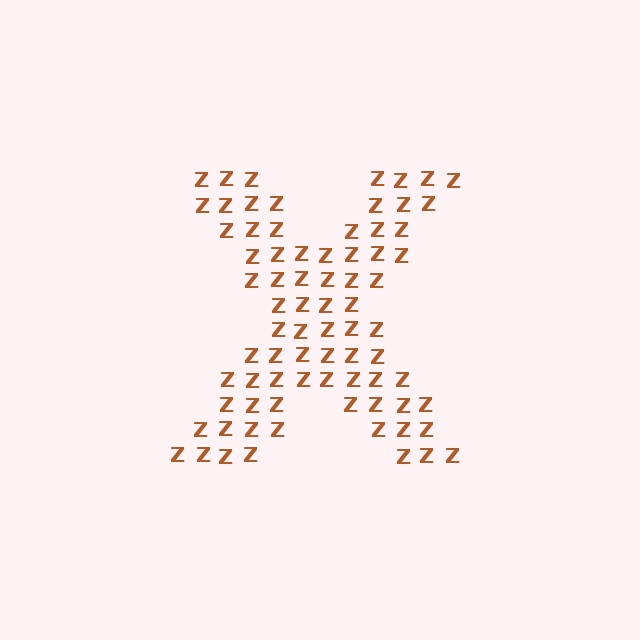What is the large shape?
The large shape is the letter X.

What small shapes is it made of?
It is made of small letter Z's.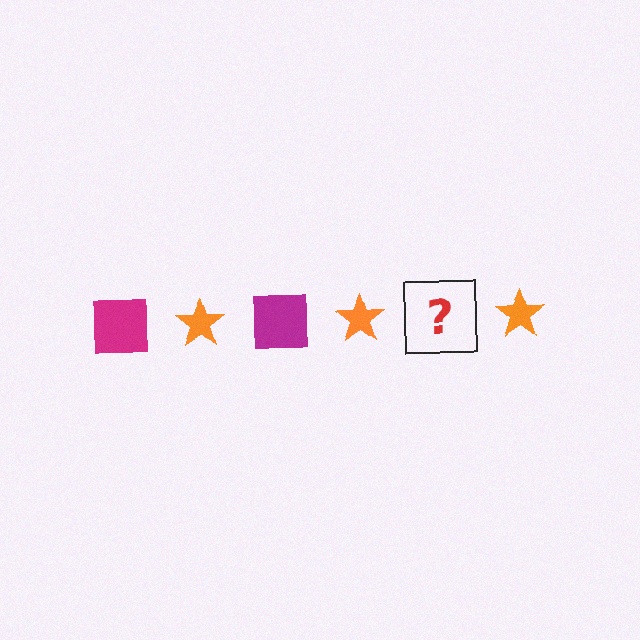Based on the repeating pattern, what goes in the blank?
The blank should be a magenta square.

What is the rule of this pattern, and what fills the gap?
The rule is that the pattern alternates between magenta square and orange star. The gap should be filled with a magenta square.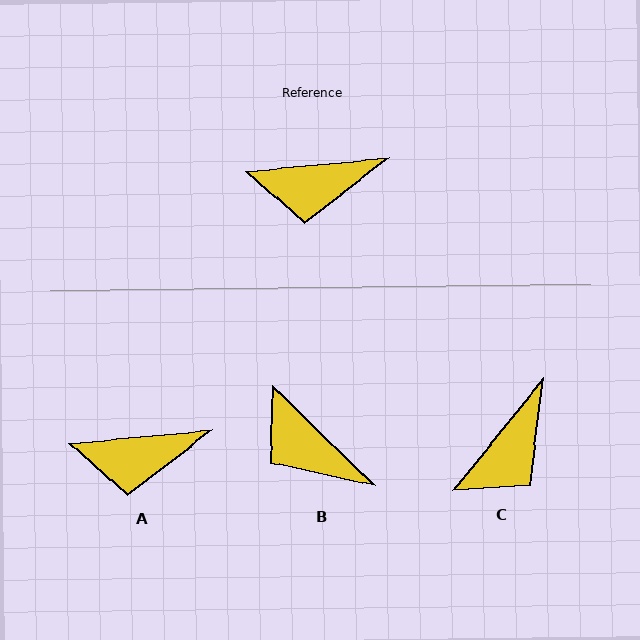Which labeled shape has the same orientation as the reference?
A.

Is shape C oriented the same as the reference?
No, it is off by about 46 degrees.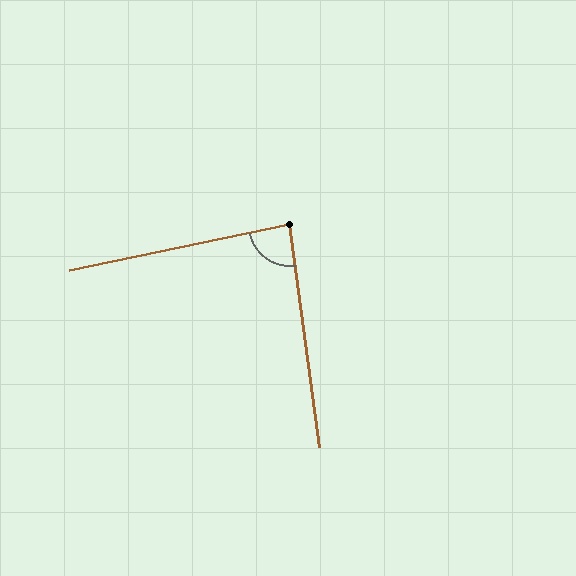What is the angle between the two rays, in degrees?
Approximately 86 degrees.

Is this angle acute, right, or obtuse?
It is approximately a right angle.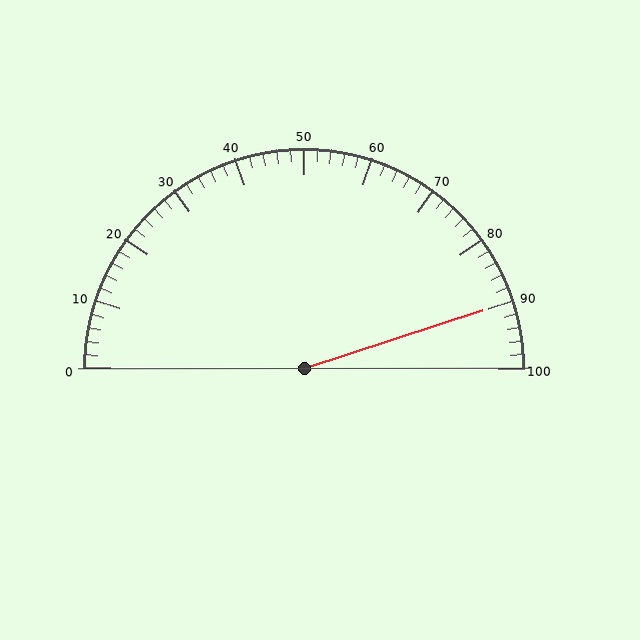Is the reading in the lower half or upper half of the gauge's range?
The reading is in the upper half of the range (0 to 100).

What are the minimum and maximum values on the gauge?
The gauge ranges from 0 to 100.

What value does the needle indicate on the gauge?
The needle indicates approximately 90.